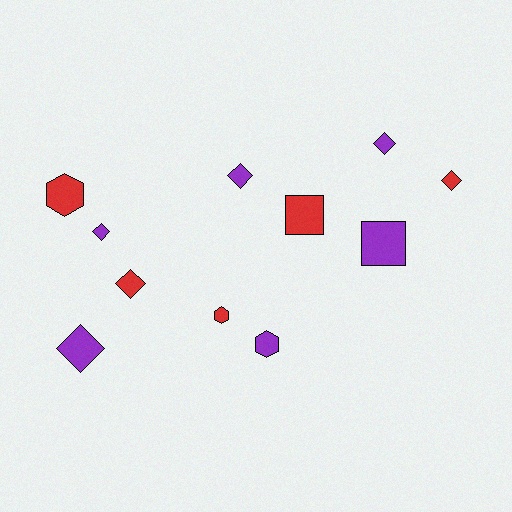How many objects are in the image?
There are 11 objects.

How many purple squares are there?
There is 1 purple square.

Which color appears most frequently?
Purple, with 6 objects.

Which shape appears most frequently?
Diamond, with 6 objects.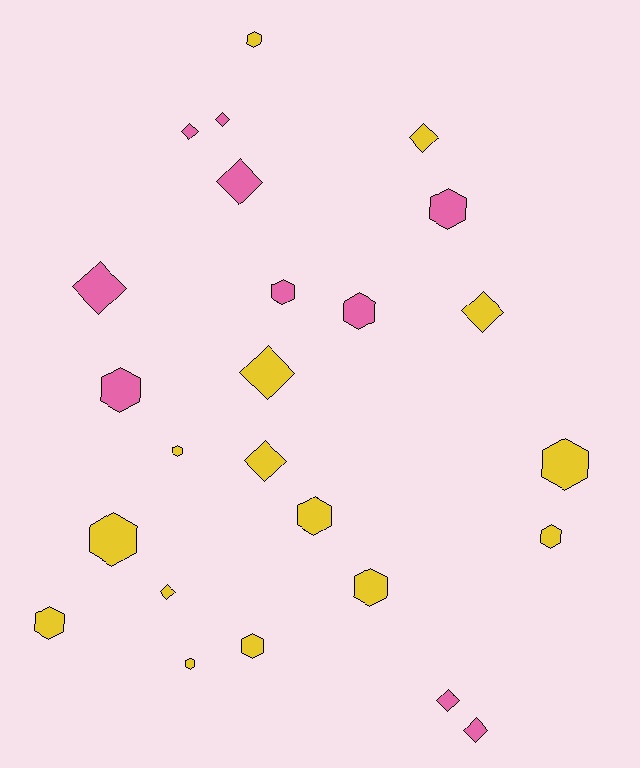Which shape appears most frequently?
Hexagon, with 14 objects.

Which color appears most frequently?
Yellow, with 15 objects.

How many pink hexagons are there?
There are 4 pink hexagons.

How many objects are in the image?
There are 25 objects.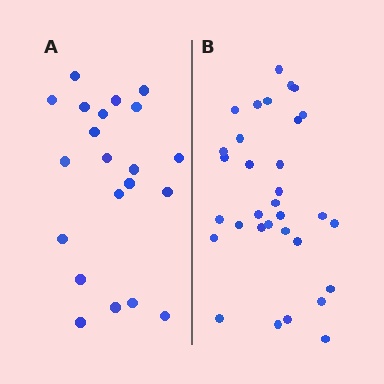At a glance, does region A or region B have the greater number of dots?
Region B (the right region) has more dots.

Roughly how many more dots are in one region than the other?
Region B has roughly 12 or so more dots than region A.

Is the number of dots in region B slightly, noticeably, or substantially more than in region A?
Region B has substantially more. The ratio is roughly 1.5 to 1.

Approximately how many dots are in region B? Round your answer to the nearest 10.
About 30 dots. (The exact count is 32, which rounds to 30.)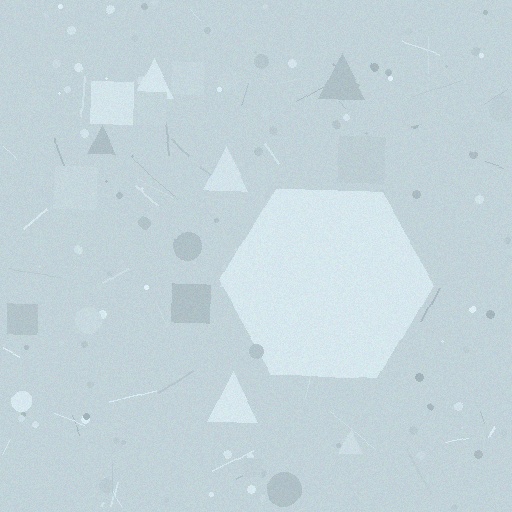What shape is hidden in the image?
A hexagon is hidden in the image.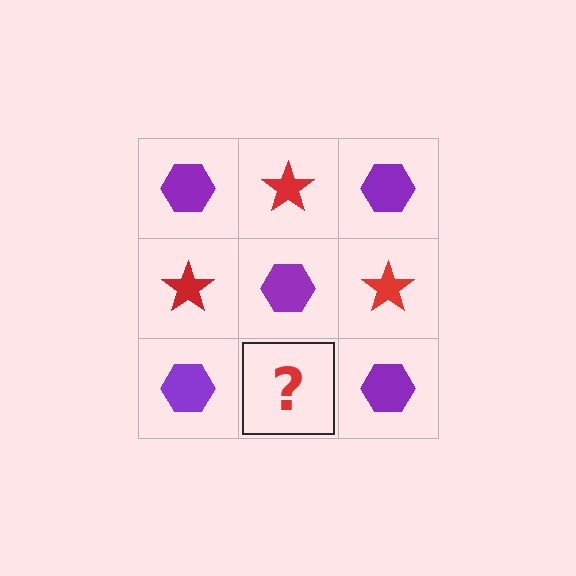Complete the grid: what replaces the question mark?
The question mark should be replaced with a red star.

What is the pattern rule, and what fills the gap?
The rule is that it alternates purple hexagon and red star in a checkerboard pattern. The gap should be filled with a red star.